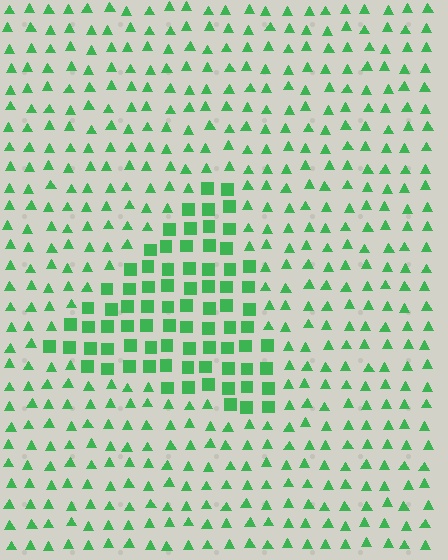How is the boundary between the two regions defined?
The boundary is defined by a change in element shape: squares inside vs. triangles outside. All elements share the same color and spacing.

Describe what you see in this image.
The image is filled with small green elements arranged in a uniform grid. A triangle-shaped region contains squares, while the surrounding area contains triangles. The boundary is defined purely by the change in element shape.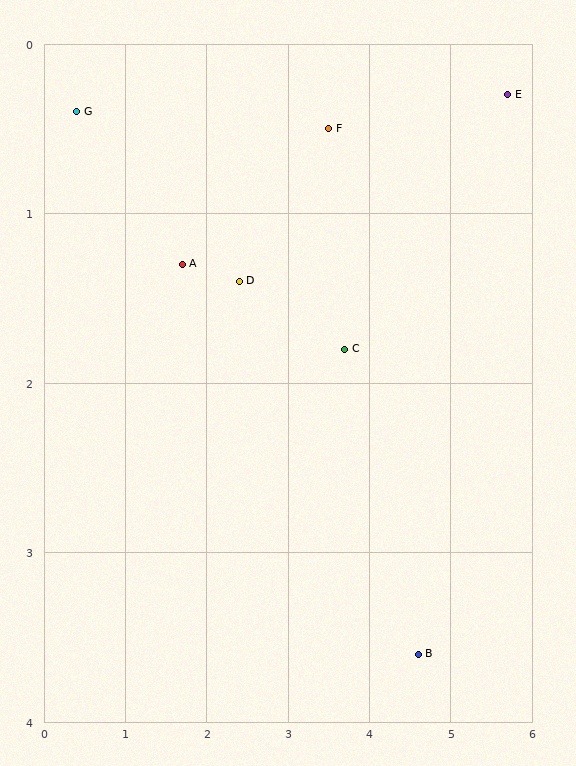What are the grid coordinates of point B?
Point B is at approximately (4.6, 3.6).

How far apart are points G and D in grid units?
Points G and D are about 2.2 grid units apart.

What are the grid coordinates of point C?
Point C is at approximately (3.7, 1.8).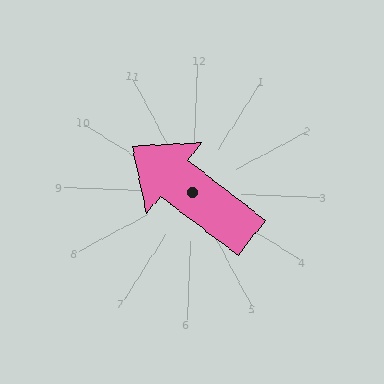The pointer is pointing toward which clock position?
Roughly 10 o'clock.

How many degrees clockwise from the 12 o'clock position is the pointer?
Approximately 305 degrees.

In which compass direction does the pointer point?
Northwest.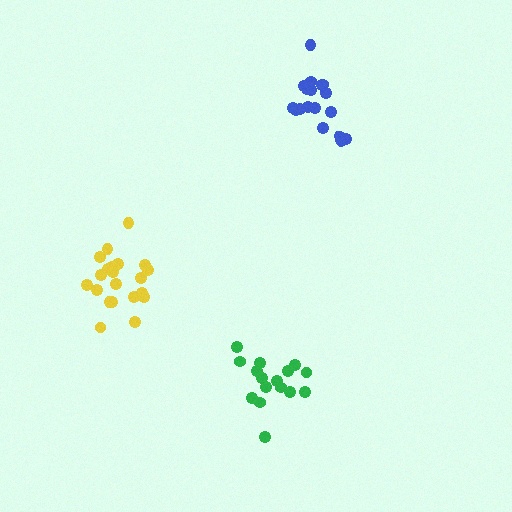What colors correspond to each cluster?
The clusters are colored: yellow, blue, green.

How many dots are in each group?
Group 1: 21 dots, Group 2: 18 dots, Group 3: 16 dots (55 total).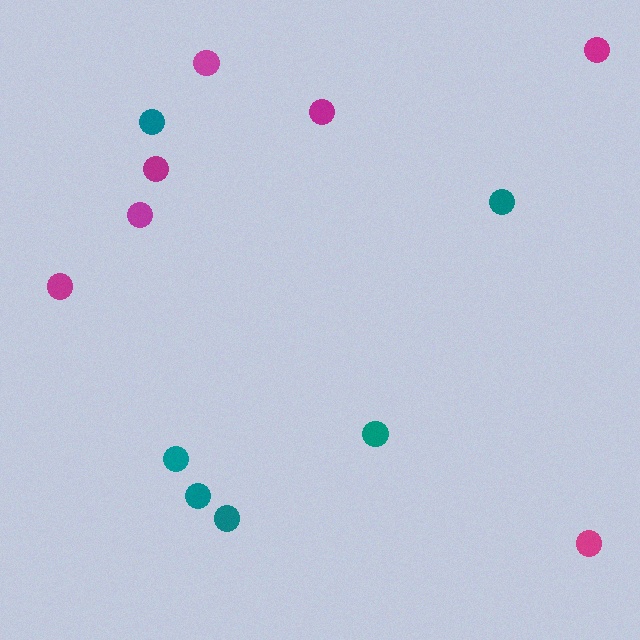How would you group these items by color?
There are 2 groups: one group of teal circles (6) and one group of magenta circles (7).